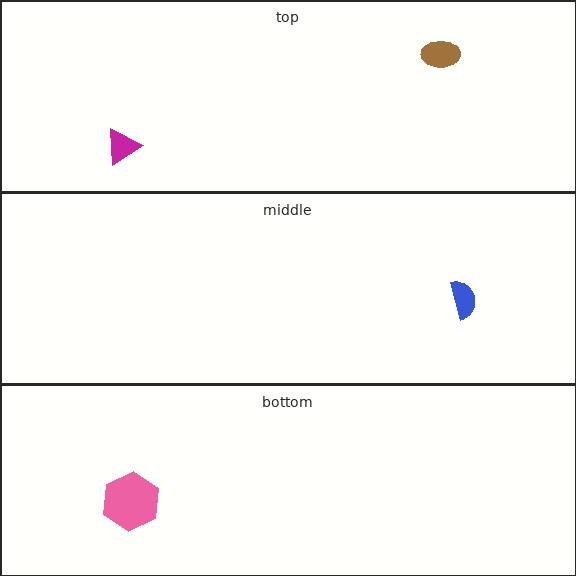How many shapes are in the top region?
2.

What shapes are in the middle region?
The blue semicircle.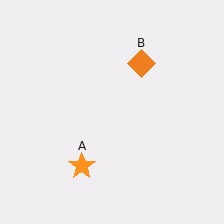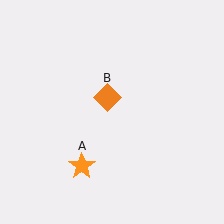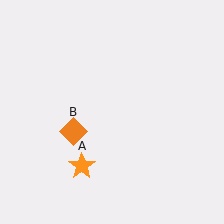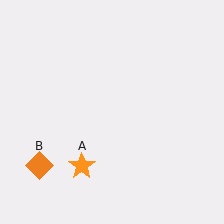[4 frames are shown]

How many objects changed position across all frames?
1 object changed position: orange diamond (object B).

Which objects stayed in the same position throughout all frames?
Orange star (object A) remained stationary.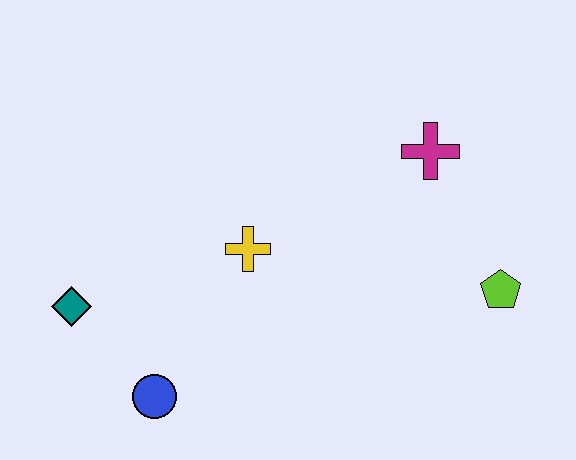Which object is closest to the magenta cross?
The lime pentagon is closest to the magenta cross.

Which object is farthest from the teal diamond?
The lime pentagon is farthest from the teal diamond.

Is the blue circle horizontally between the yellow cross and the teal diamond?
Yes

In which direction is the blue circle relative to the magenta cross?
The blue circle is to the left of the magenta cross.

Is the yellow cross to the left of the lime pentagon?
Yes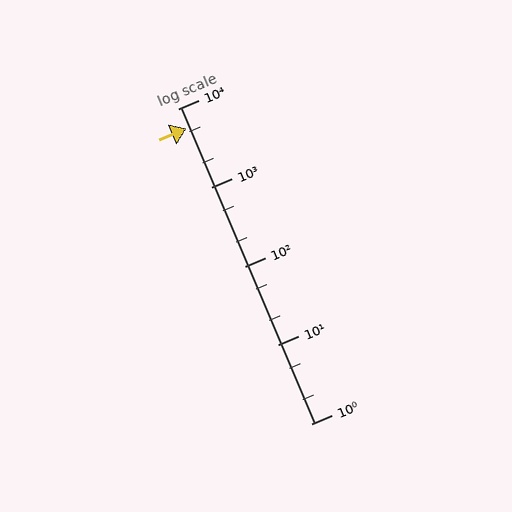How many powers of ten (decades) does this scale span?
The scale spans 4 decades, from 1 to 10000.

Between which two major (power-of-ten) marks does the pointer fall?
The pointer is between 1000 and 10000.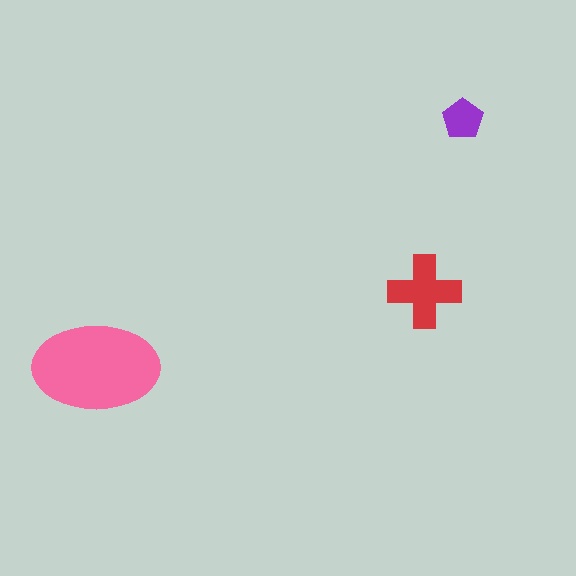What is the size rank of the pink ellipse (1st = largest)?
1st.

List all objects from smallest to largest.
The purple pentagon, the red cross, the pink ellipse.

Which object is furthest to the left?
The pink ellipse is leftmost.